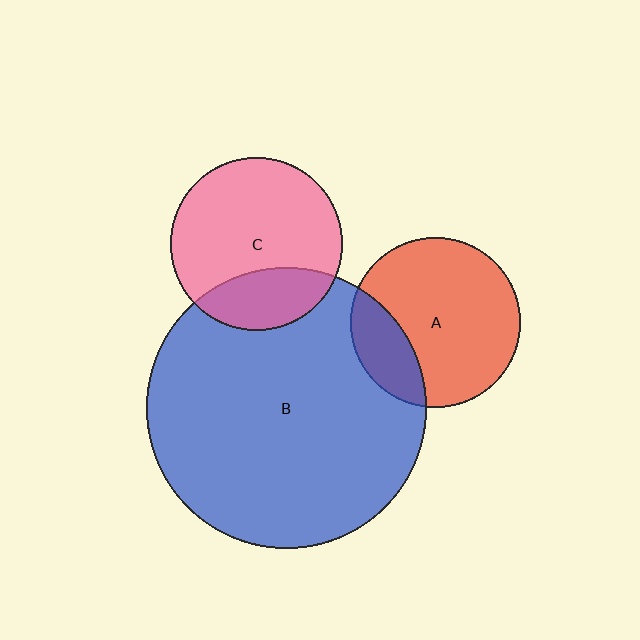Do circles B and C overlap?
Yes.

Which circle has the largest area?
Circle B (blue).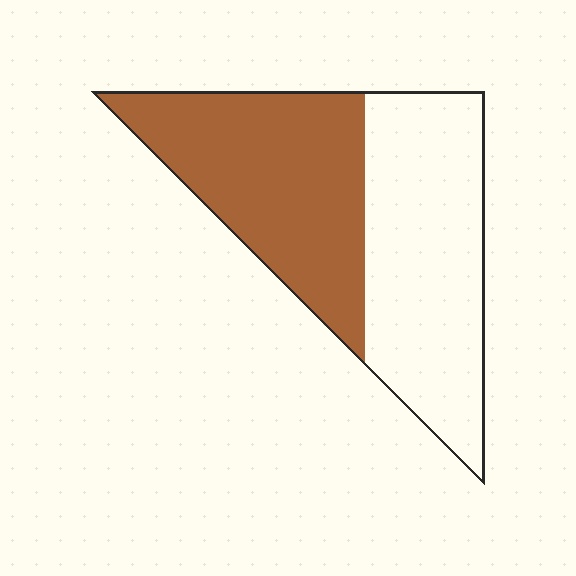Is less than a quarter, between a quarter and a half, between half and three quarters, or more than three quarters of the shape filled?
Between a quarter and a half.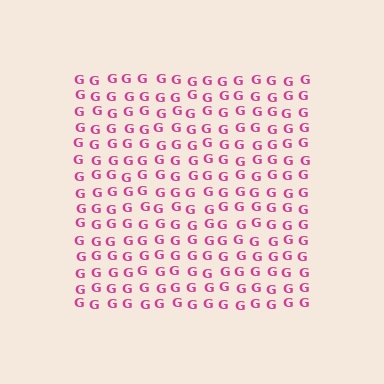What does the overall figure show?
The overall figure shows a square.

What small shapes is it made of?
It is made of small letter G's.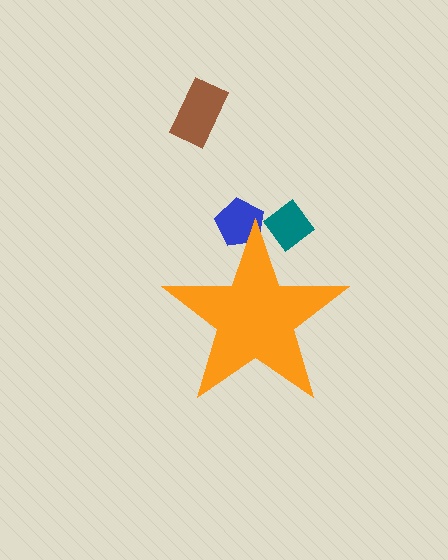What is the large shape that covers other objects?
An orange star.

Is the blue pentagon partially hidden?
Yes, the blue pentagon is partially hidden behind the orange star.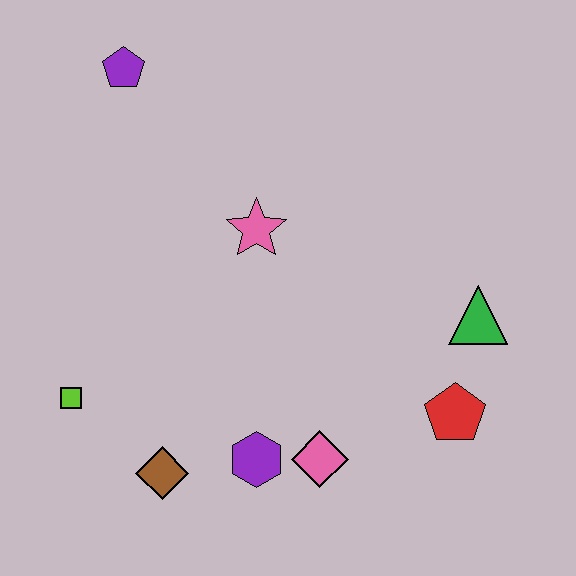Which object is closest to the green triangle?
The red pentagon is closest to the green triangle.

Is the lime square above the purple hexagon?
Yes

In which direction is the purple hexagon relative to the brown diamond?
The purple hexagon is to the right of the brown diamond.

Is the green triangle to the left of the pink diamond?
No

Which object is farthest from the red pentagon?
The purple pentagon is farthest from the red pentagon.